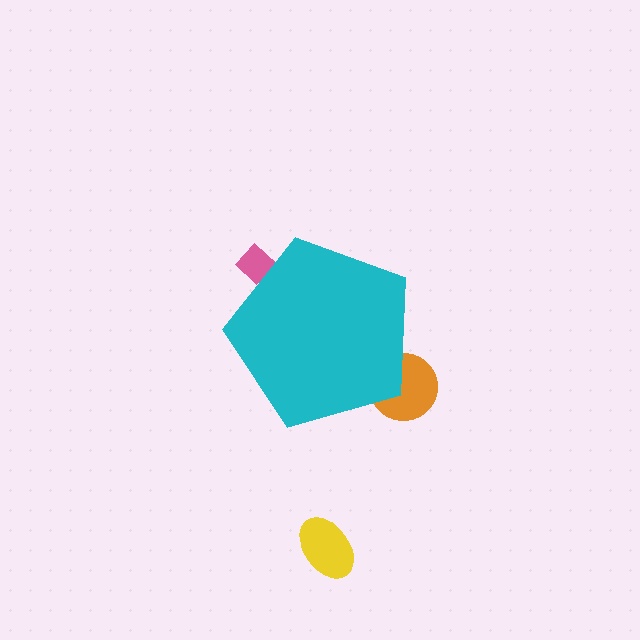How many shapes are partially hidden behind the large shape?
2 shapes are partially hidden.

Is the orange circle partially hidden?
Yes, the orange circle is partially hidden behind the cyan pentagon.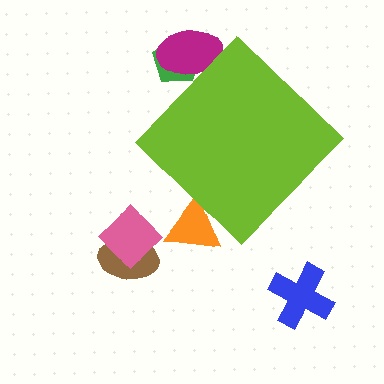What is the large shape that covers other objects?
A lime diamond.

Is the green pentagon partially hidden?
Yes, the green pentagon is partially hidden behind the lime diamond.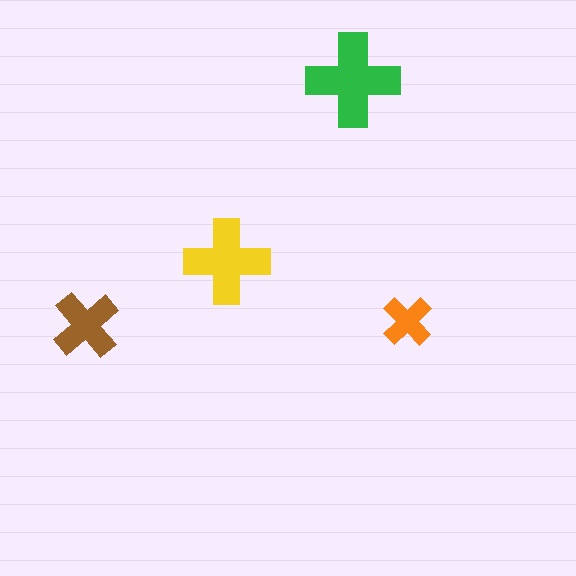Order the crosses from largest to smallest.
the green one, the yellow one, the brown one, the orange one.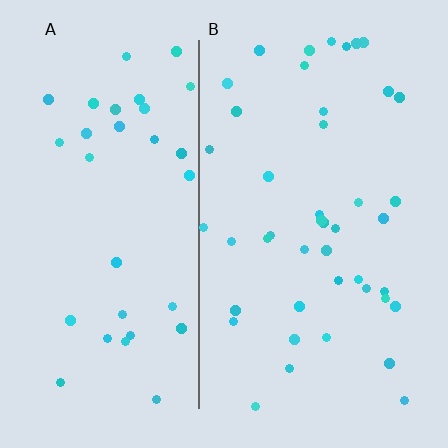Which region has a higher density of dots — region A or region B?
B (the right).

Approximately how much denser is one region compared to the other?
Approximately 1.3× — region B over region A.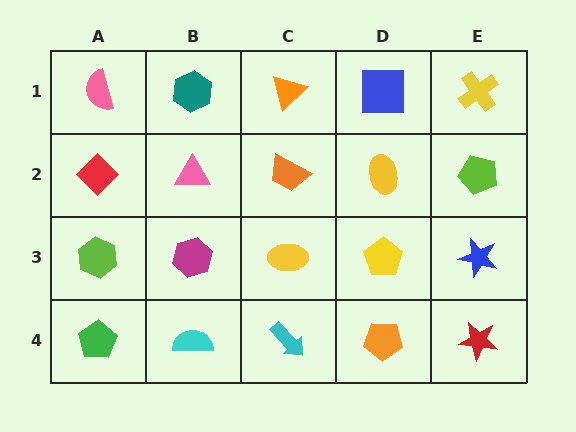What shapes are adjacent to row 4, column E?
A blue star (row 3, column E), an orange pentagon (row 4, column D).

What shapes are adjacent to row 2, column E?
A yellow cross (row 1, column E), a blue star (row 3, column E), a yellow ellipse (row 2, column D).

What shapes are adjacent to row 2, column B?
A teal hexagon (row 1, column B), a magenta hexagon (row 3, column B), a red diamond (row 2, column A), an orange trapezoid (row 2, column C).